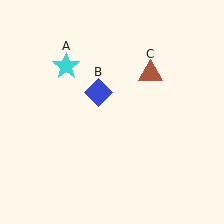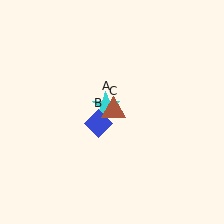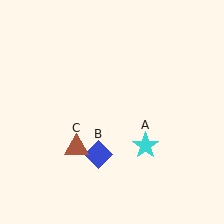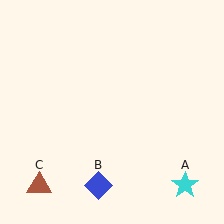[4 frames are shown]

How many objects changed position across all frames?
3 objects changed position: cyan star (object A), blue diamond (object B), brown triangle (object C).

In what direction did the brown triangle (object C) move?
The brown triangle (object C) moved down and to the left.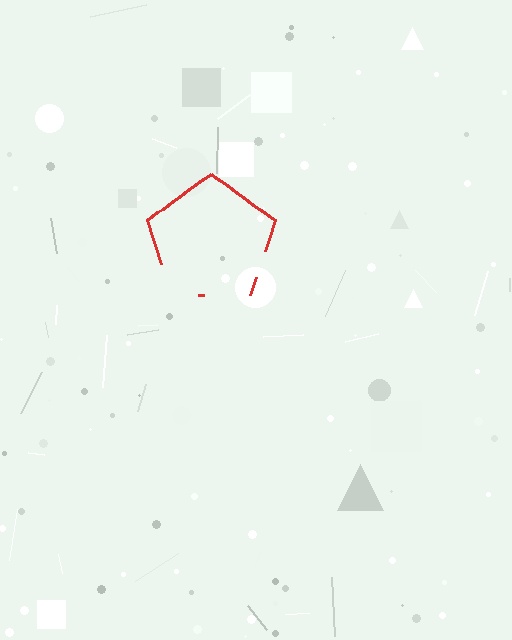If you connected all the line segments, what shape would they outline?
They would outline a pentagon.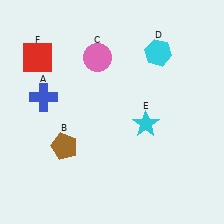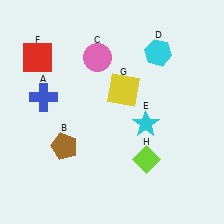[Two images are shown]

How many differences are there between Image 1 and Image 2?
There are 2 differences between the two images.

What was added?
A yellow square (G), a lime diamond (H) were added in Image 2.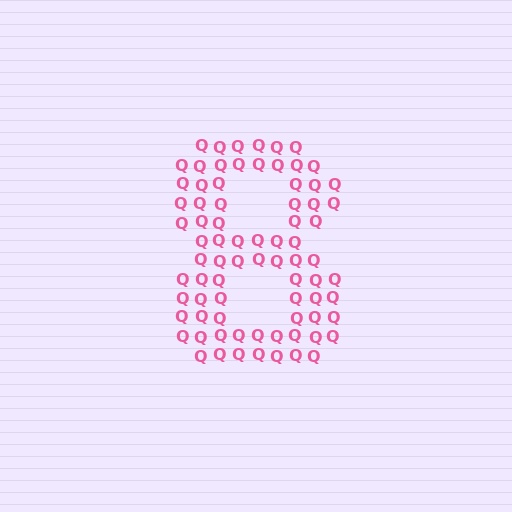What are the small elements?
The small elements are letter Q's.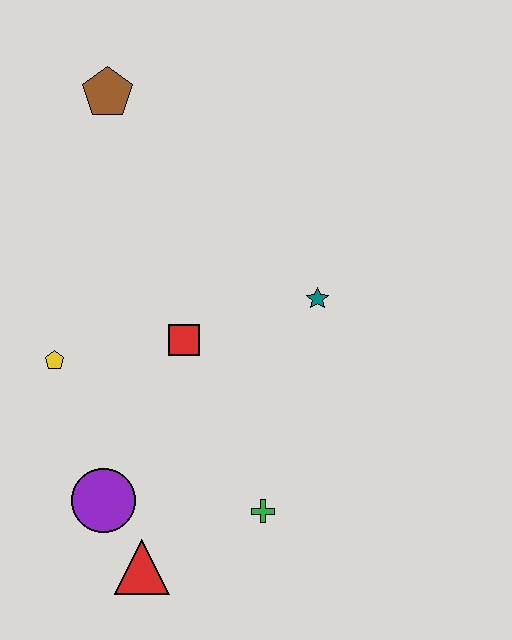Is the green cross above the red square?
No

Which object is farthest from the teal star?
The red triangle is farthest from the teal star.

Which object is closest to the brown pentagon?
The red square is closest to the brown pentagon.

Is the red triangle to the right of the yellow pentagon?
Yes